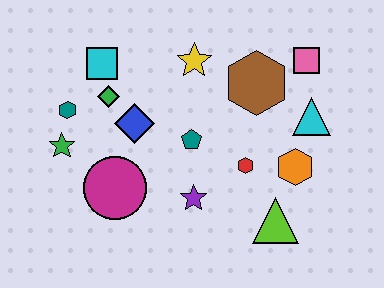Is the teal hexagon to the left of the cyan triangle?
Yes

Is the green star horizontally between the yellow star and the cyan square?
No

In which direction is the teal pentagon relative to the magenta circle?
The teal pentagon is to the right of the magenta circle.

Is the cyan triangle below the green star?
No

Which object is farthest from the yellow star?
The lime triangle is farthest from the yellow star.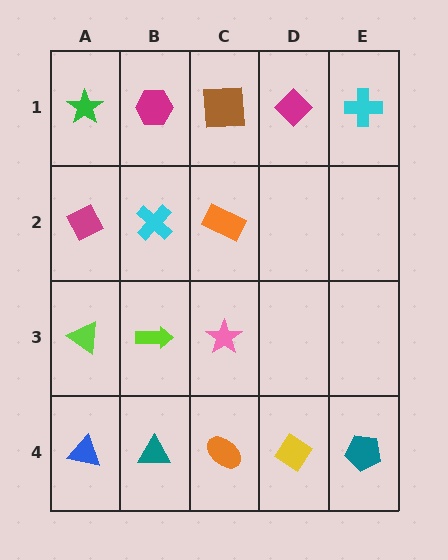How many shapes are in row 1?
5 shapes.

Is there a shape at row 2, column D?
No, that cell is empty.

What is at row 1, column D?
A magenta diamond.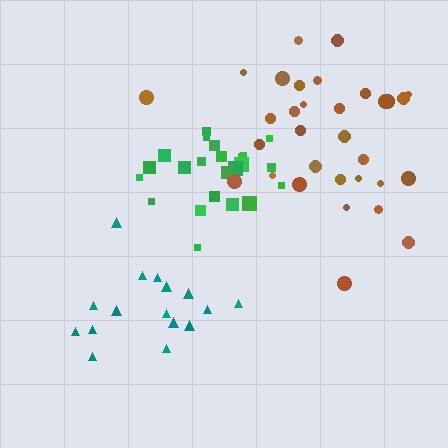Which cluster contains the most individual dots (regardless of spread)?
Brown (33).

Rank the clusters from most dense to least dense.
green, brown, teal.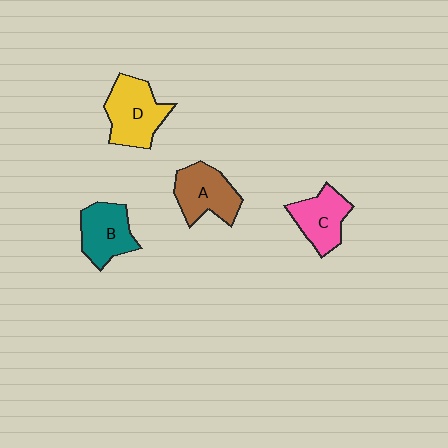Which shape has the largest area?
Shape D (yellow).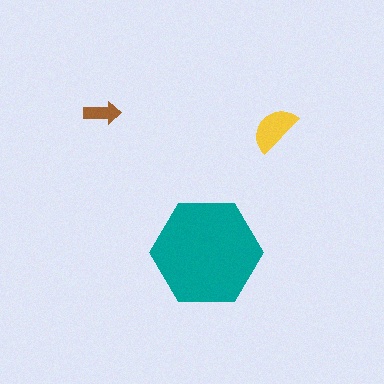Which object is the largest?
The teal hexagon.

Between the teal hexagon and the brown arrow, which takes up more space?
The teal hexagon.